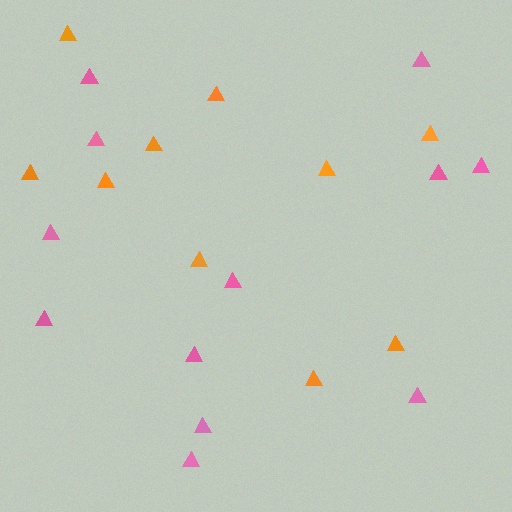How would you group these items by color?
There are 2 groups: one group of orange triangles (10) and one group of pink triangles (12).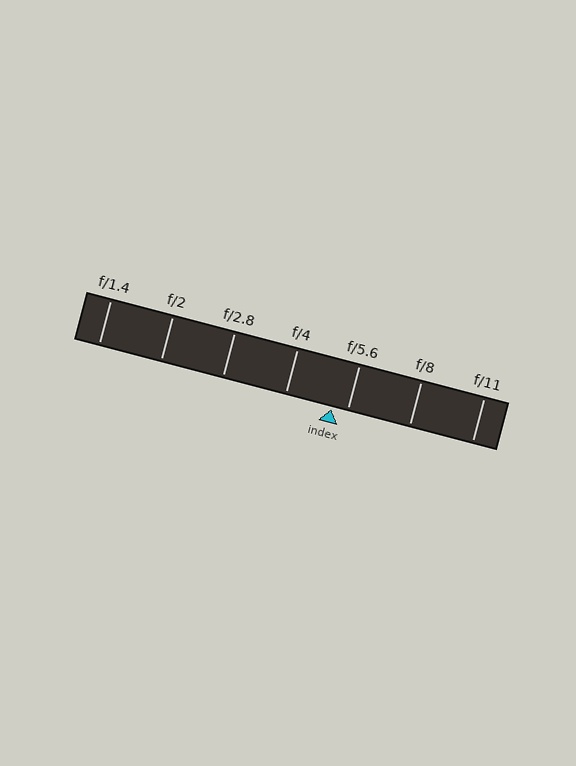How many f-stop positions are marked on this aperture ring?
There are 7 f-stop positions marked.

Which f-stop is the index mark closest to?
The index mark is closest to f/5.6.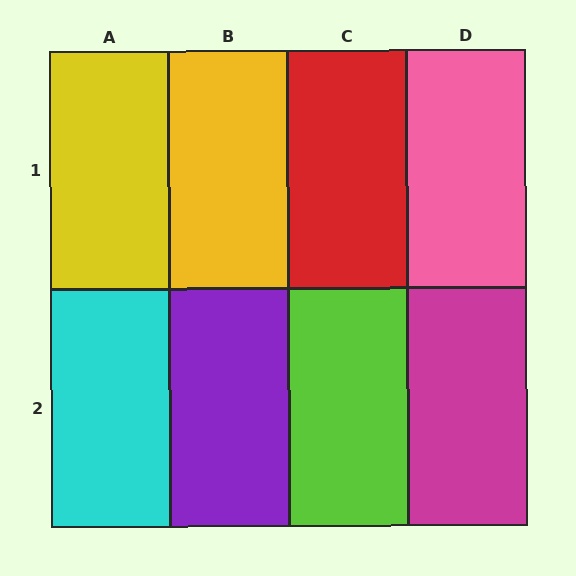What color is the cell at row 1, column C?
Red.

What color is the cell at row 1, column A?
Yellow.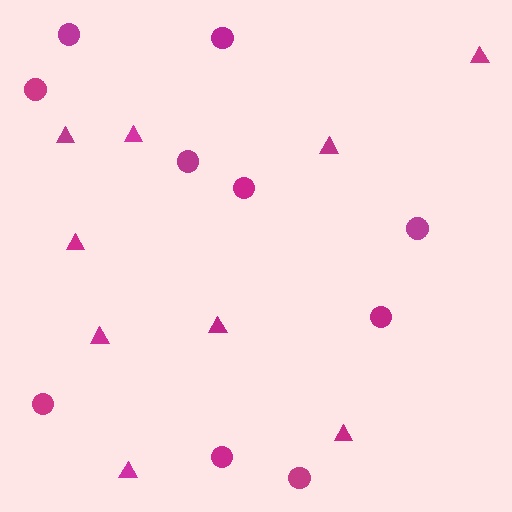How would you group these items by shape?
There are 2 groups: one group of circles (10) and one group of triangles (9).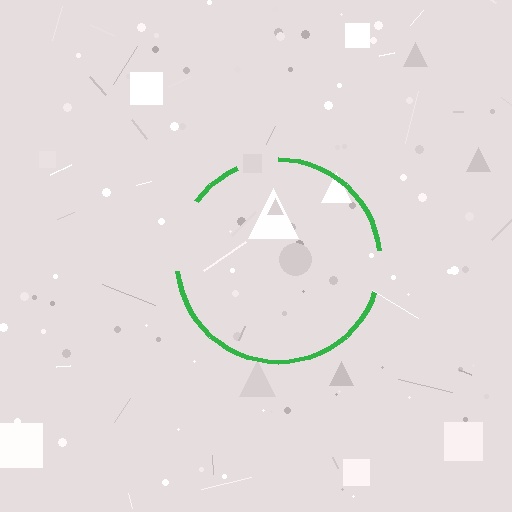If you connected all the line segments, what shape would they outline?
They would outline a circle.